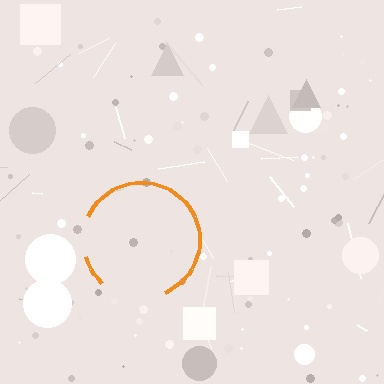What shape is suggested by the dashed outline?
The dashed outline suggests a circle.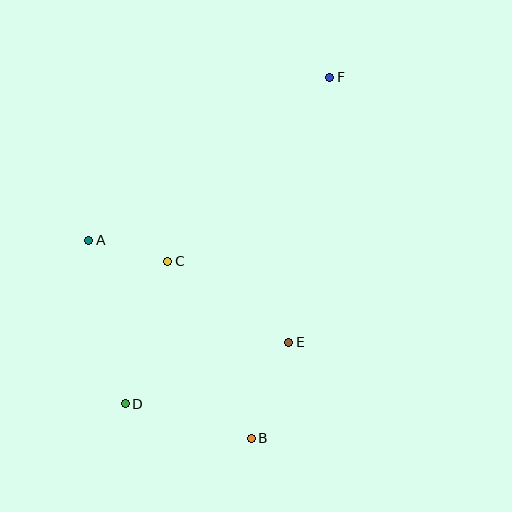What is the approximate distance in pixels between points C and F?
The distance between C and F is approximately 245 pixels.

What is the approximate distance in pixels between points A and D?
The distance between A and D is approximately 167 pixels.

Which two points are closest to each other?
Points A and C are closest to each other.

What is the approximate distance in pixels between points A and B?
The distance between A and B is approximately 256 pixels.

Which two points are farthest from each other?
Points D and F are farthest from each other.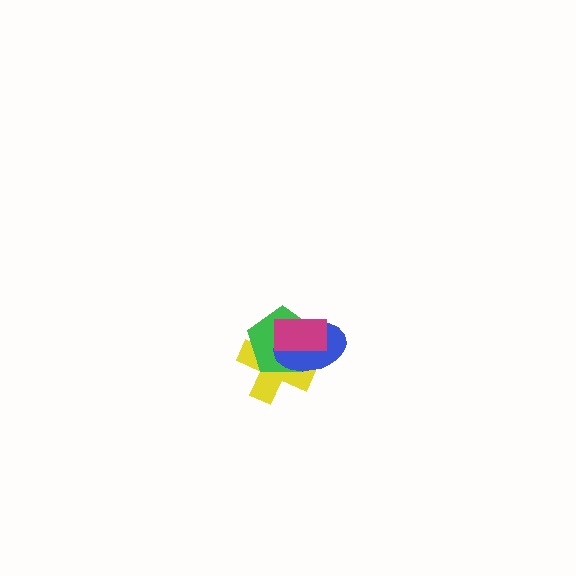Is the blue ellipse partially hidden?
Yes, it is partially covered by another shape.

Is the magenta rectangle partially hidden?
No, no other shape covers it.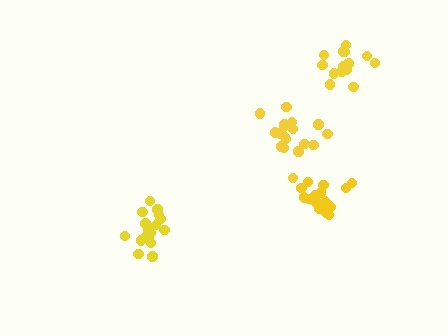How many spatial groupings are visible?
There are 4 spatial groupings.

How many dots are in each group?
Group 1: 15 dots, Group 2: 18 dots, Group 3: 18 dots, Group 4: 17 dots (68 total).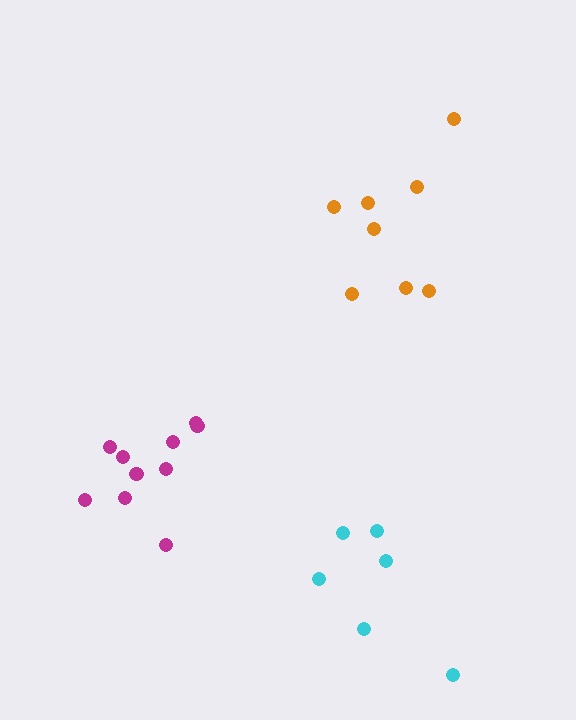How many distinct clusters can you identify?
There are 3 distinct clusters.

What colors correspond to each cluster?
The clusters are colored: cyan, magenta, orange.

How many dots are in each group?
Group 1: 6 dots, Group 2: 11 dots, Group 3: 8 dots (25 total).